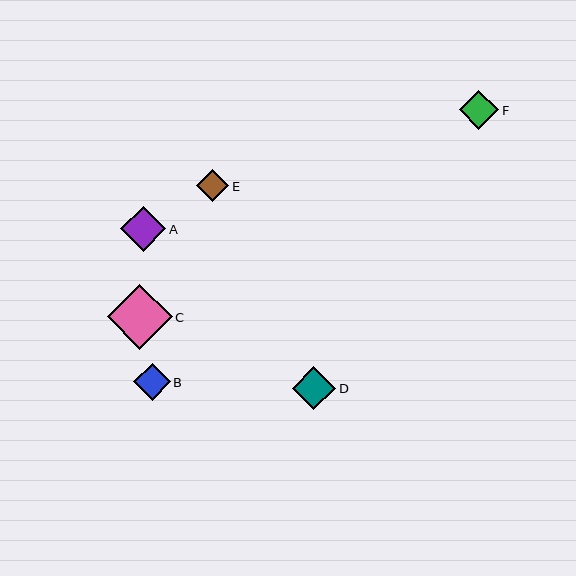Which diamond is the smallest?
Diamond E is the smallest with a size of approximately 32 pixels.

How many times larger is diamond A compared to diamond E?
Diamond A is approximately 1.4 times the size of diamond E.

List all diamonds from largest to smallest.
From largest to smallest: C, A, D, F, B, E.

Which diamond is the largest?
Diamond C is the largest with a size of approximately 65 pixels.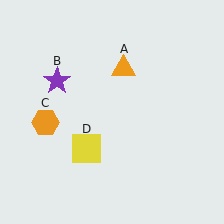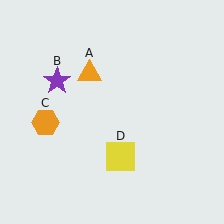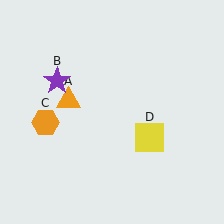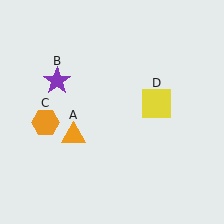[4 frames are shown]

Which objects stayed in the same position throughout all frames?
Purple star (object B) and orange hexagon (object C) remained stationary.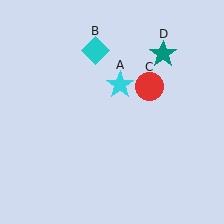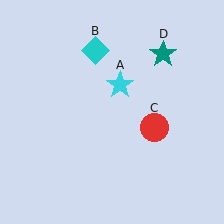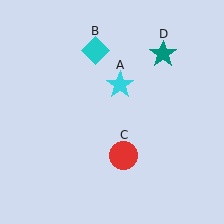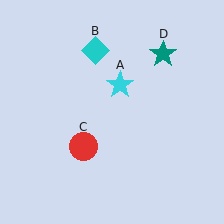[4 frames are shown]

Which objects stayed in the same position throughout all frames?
Cyan star (object A) and cyan diamond (object B) and teal star (object D) remained stationary.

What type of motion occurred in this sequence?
The red circle (object C) rotated clockwise around the center of the scene.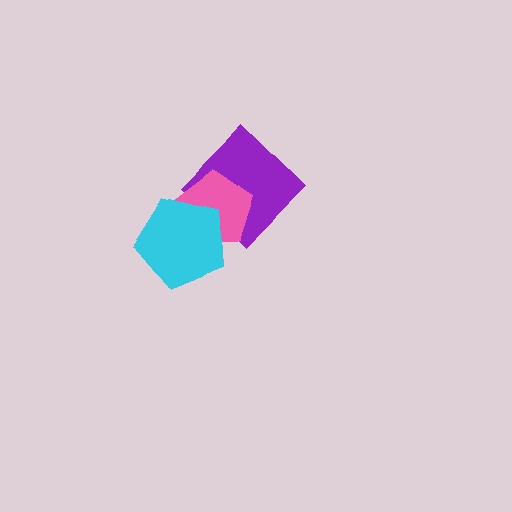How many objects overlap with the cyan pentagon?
2 objects overlap with the cyan pentagon.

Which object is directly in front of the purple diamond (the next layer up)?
The pink pentagon is directly in front of the purple diamond.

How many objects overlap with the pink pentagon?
2 objects overlap with the pink pentagon.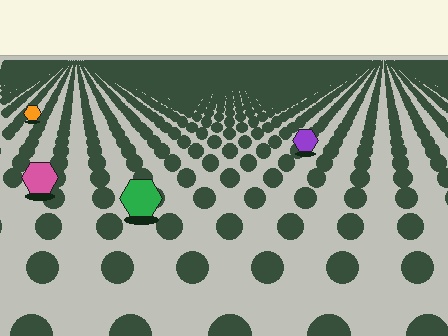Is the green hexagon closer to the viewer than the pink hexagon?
Yes. The green hexagon is closer — you can tell from the texture gradient: the ground texture is coarser near it.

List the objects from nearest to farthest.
From nearest to farthest: the green hexagon, the pink hexagon, the purple hexagon, the orange hexagon.